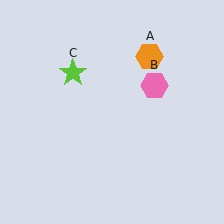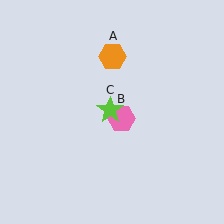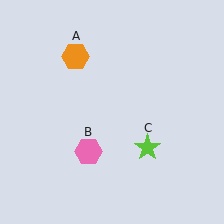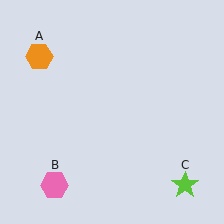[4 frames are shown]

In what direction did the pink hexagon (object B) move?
The pink hexagon (object B) moved down and to the left.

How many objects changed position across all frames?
3 objects changed position: orange hexagon (object A), pink hexagon (object B), lime star (object C).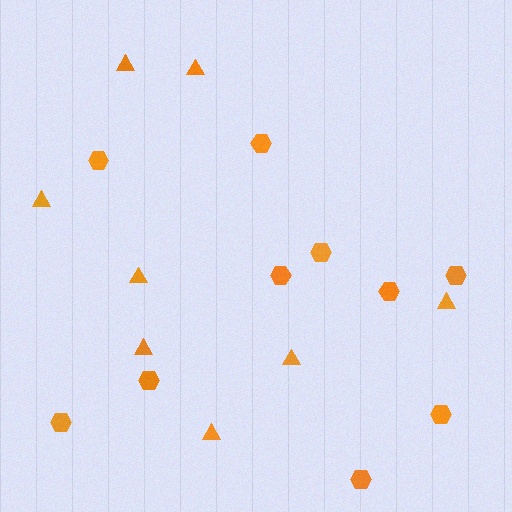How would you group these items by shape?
There are 2 groups: one group of hexagons (10) and one group of triangles (8).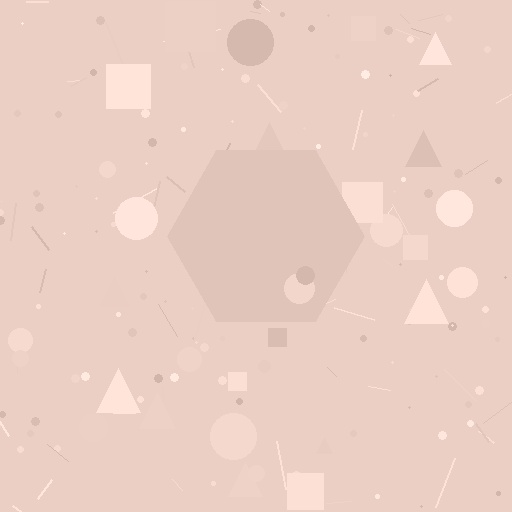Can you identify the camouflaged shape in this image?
The camouflaged shape is a hexagon.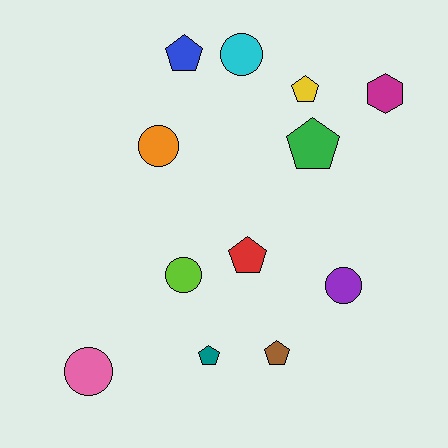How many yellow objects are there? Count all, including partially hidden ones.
There is 1 yellow object.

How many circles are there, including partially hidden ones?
There are 5 circles.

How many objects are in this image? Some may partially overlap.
There are 12 objects.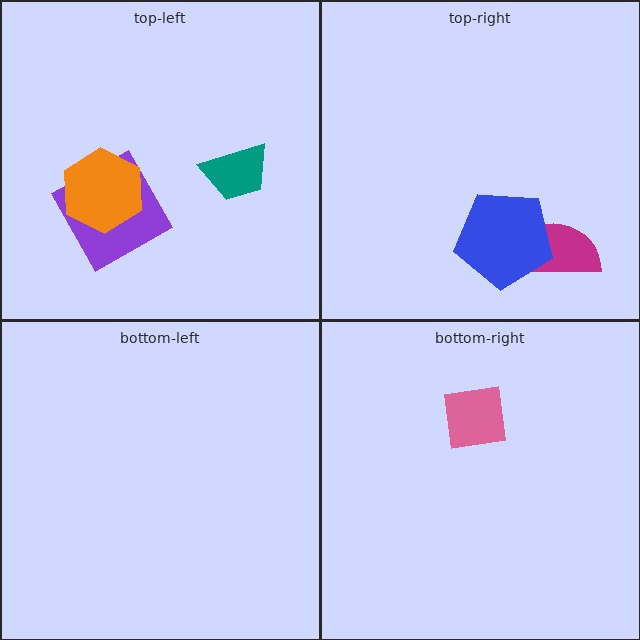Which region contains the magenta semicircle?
The top-right region.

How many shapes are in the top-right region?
2.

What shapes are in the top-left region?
The purple square, the orange hexagon, the teal trapezoid.